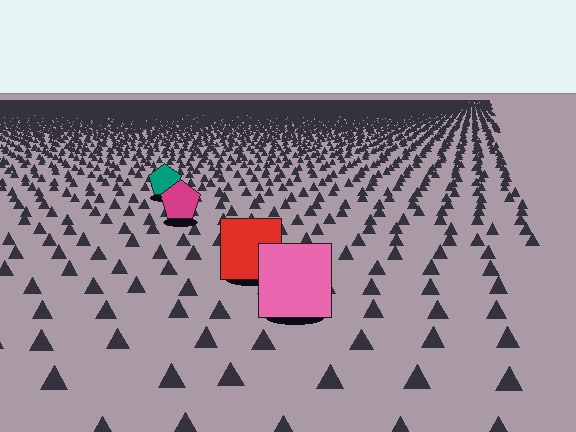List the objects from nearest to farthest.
From nearest to farthest: the pink square, the red square, the magenta pentagon, the teal pentagon.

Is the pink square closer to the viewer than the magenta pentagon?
Yes. The pink square is closer — you can tell from the texture gradient: the ground texture is coarser near it.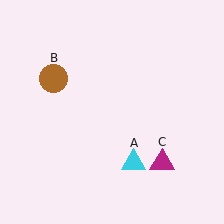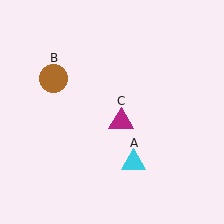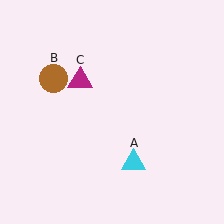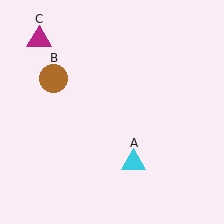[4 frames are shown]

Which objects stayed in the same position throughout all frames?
Cyan triangle (object A) and brown circle (object B) remained stationary.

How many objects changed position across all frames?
1 object changed position: magenta triangle (object C).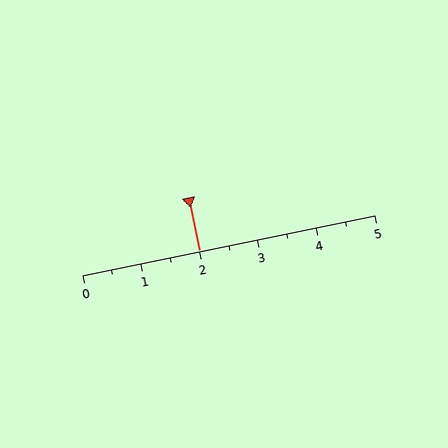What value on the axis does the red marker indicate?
The marker indicates approximately 2.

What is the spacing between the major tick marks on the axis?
The major ticks are spaced 1 apart.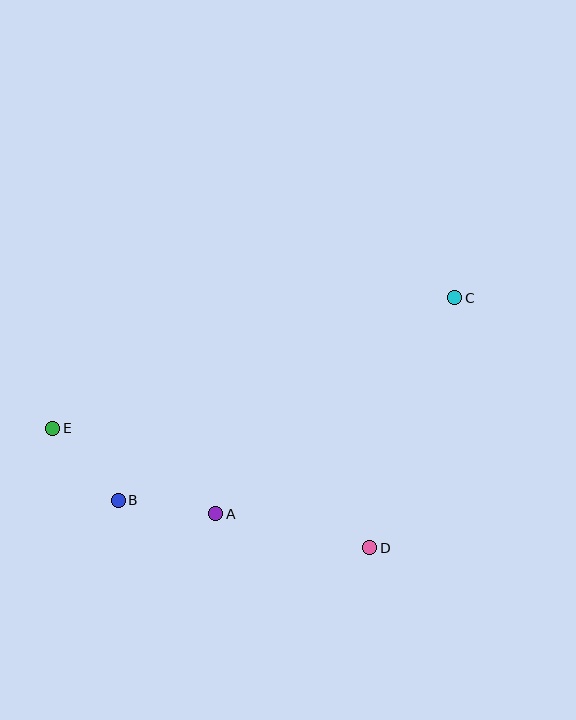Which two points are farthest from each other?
Points C and E are farthest from each other.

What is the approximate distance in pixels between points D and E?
The distance between D and E is approximately 339 pixels.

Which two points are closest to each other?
Points B and E are closest to each other.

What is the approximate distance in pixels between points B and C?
The distance between B and C is approximately 393 pixels.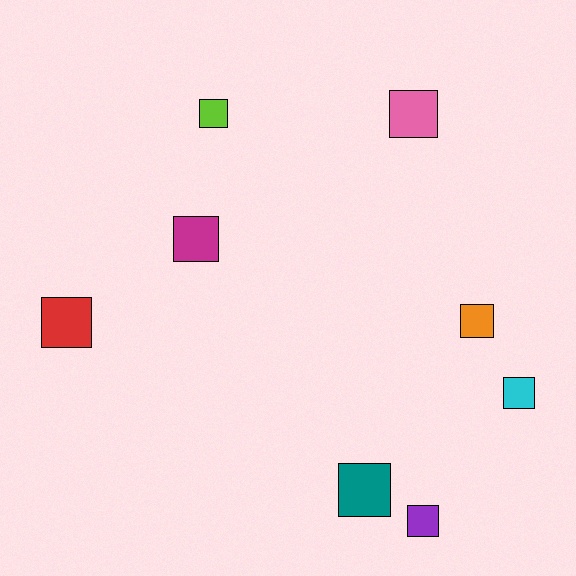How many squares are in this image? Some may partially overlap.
There are 8 squares.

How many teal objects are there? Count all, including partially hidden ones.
There is 1 teal object.